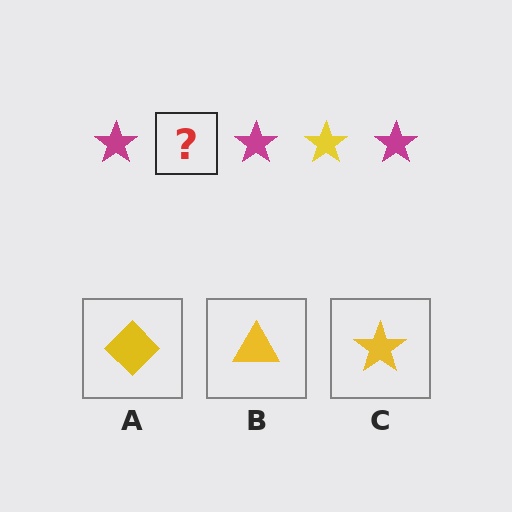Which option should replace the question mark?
Option C.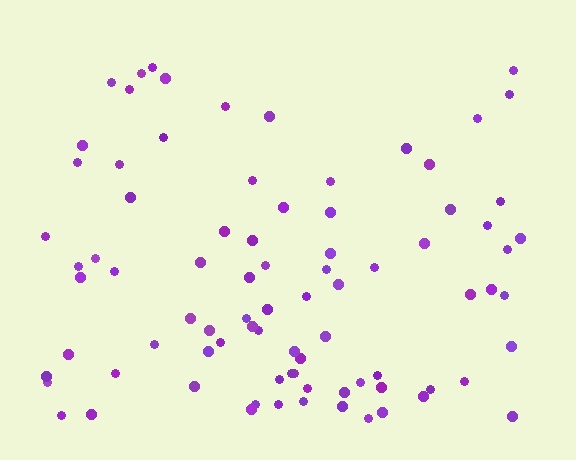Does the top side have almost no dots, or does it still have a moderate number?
Still a moderate number, just noticeably fewer than the bottom.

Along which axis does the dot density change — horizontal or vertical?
Vertical.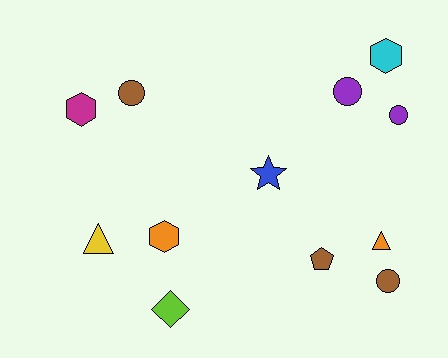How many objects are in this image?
There are 12 objects.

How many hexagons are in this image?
There are 3 hexagons.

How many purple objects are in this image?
There are 2 purple objects.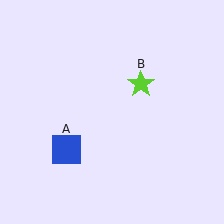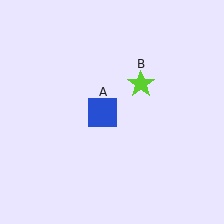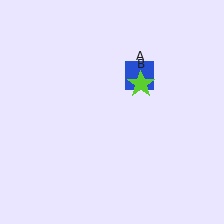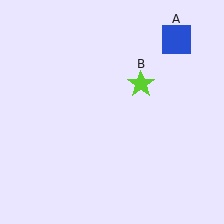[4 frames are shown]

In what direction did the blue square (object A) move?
The blue square (object A) moved up and to the right.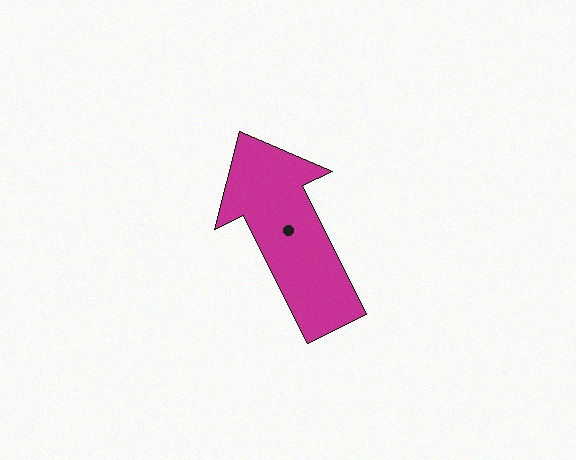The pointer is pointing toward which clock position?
Roughly 11 o'clock.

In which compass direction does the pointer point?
Northwest.